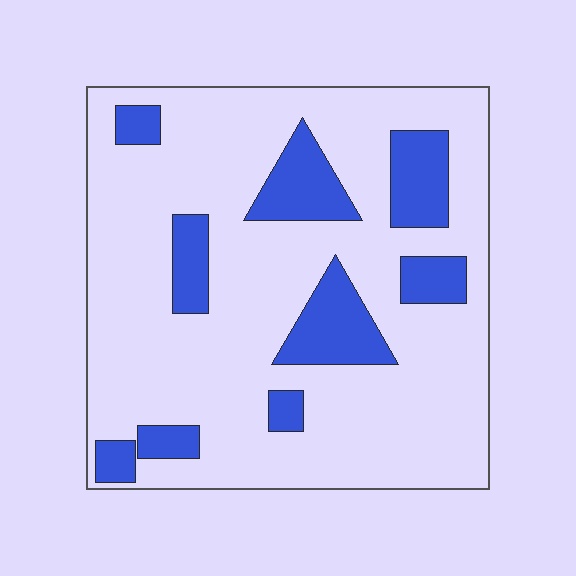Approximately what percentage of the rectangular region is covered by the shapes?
Approximately 20%.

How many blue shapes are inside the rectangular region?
9.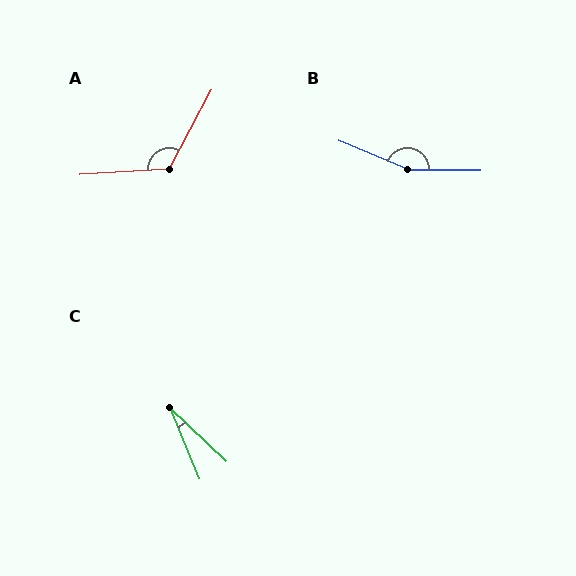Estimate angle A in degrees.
Approximately 122 degrees.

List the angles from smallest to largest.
C (25°), A (122°), B (158°).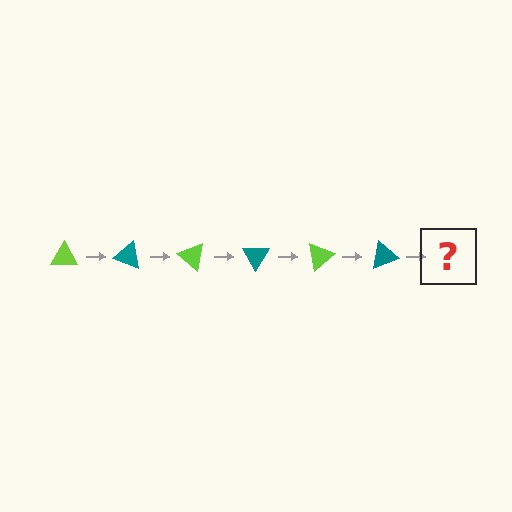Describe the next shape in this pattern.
It should be a lime triangle, rotated 120 degrees from the start.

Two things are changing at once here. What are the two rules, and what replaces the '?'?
The two rules are that it rotates 20 degrees each step and the color cycles through lime and teal. The '?' should be a lime triangle, rotated 120 degrees from the start.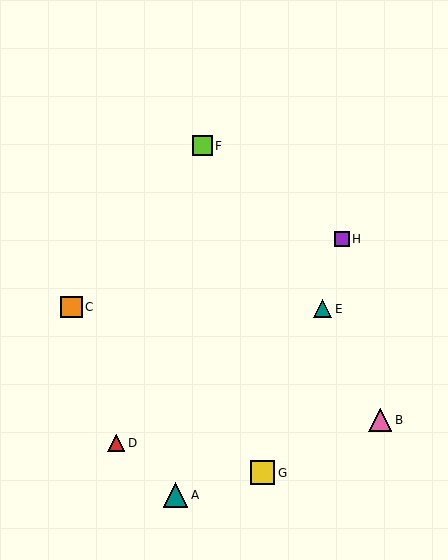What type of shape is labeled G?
Shape G is a yellow square.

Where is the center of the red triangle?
The center of the red triangle is at (116, 443).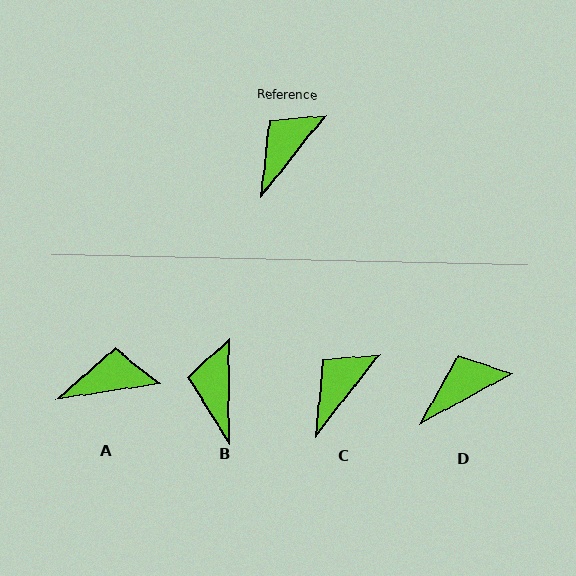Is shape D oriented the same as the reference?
No, it is off by about 23 degrees.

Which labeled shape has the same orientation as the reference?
C.